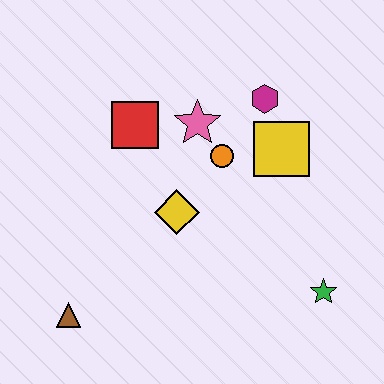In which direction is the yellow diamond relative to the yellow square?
The yellow diamond is to the left of the yellow square.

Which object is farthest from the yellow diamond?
The green star is farthest from the yellow diamond.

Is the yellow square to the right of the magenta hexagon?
Yes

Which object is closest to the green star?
The yellow square is closest to the green star.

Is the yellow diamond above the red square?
No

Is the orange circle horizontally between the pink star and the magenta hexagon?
Yes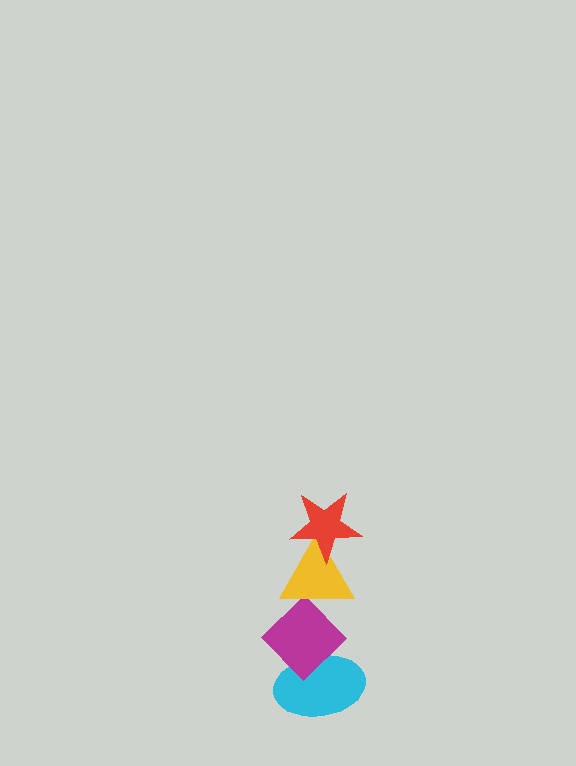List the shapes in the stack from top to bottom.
From top to bottom: the red star, the yellow triangle, the magenta diamond, the cyan ellipse.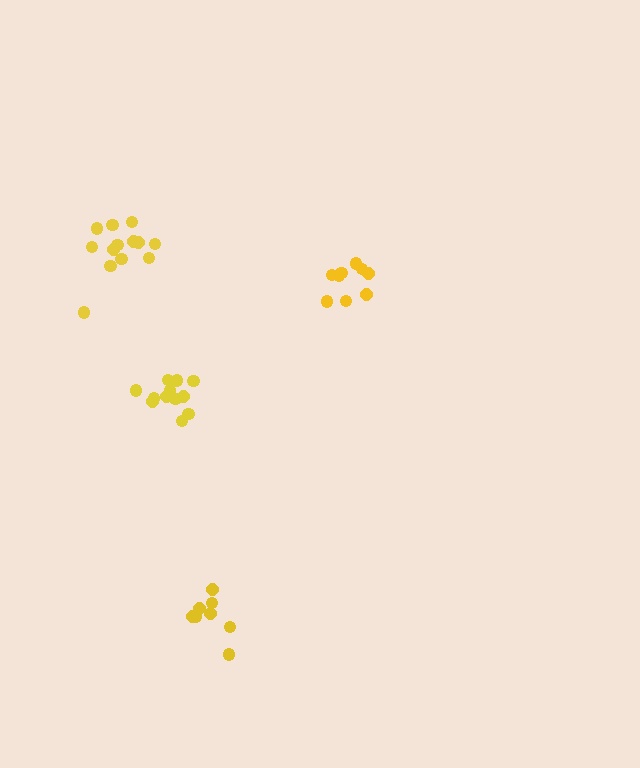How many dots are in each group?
Group 1: 12 dots, Group 2: 13 dots, Group 3: 9 dots, Group 4: 8 dots (42 total).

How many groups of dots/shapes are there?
There are 4 groups.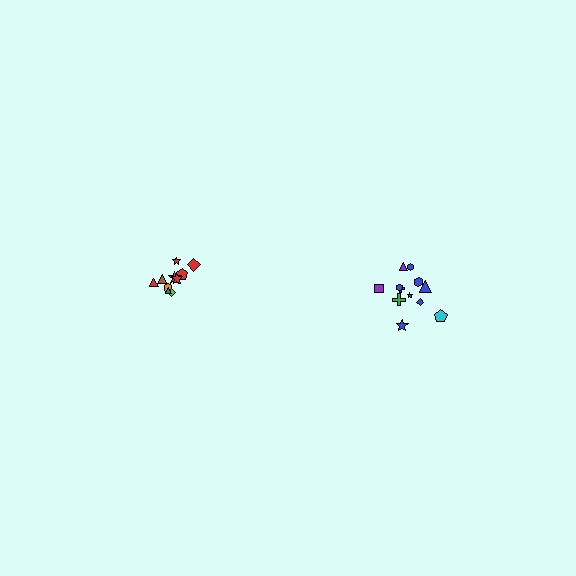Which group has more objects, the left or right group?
The right group.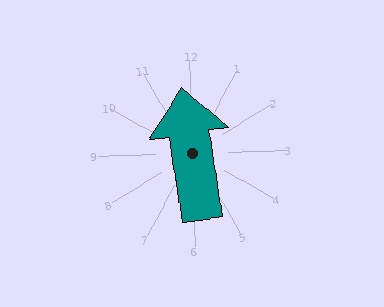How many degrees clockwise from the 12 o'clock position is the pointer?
Approximately 353 degrees.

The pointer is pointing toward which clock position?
Roughly 12 o'clock.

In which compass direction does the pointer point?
North.